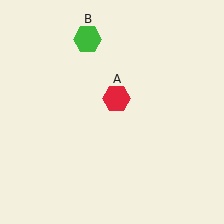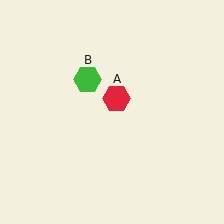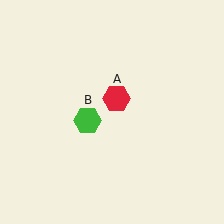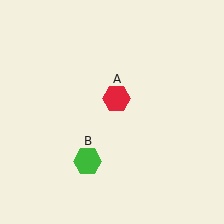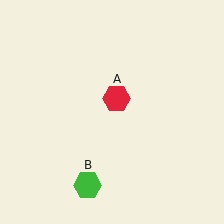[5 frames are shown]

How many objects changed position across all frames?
1 object changed position: green hexagon (object B).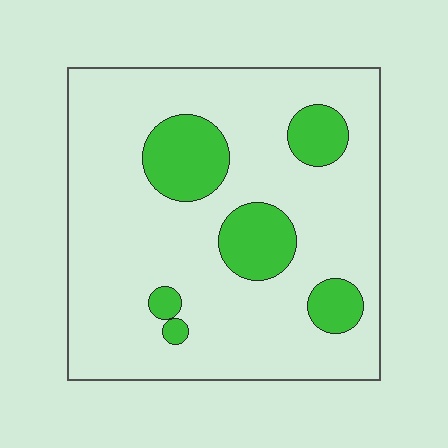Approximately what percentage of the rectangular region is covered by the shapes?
Approximately 20%.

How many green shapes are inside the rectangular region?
6.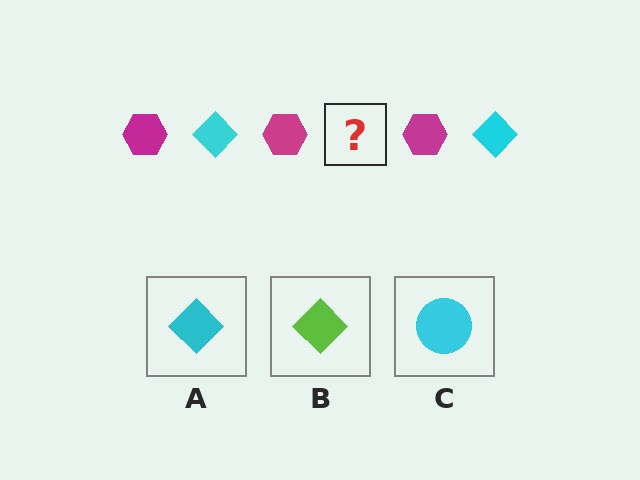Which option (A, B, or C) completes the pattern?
A.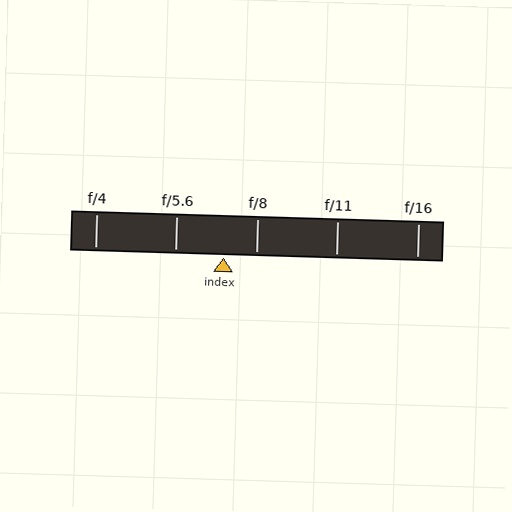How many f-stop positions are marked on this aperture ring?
There are 5 f-stop positions marked.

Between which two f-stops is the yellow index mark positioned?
The index mark is between f/5.6 and f/8.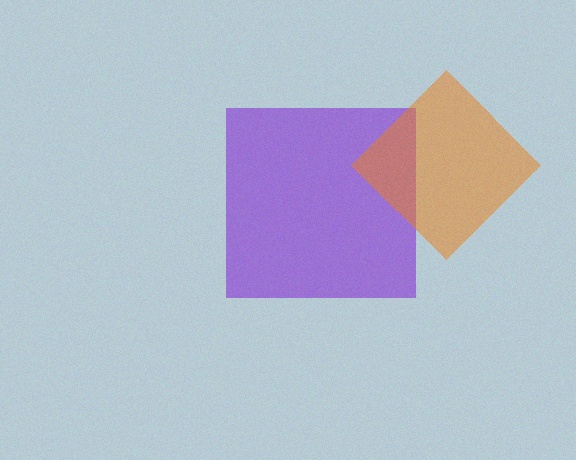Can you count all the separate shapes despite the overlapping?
Yes, there are 2 separate shapes.